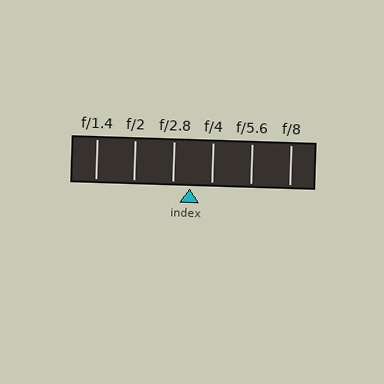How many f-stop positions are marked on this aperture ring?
There are 6 f-stop positions marked.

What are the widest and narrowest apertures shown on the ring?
The widest aperture shown is f/1.4 and the narrowest is f/8.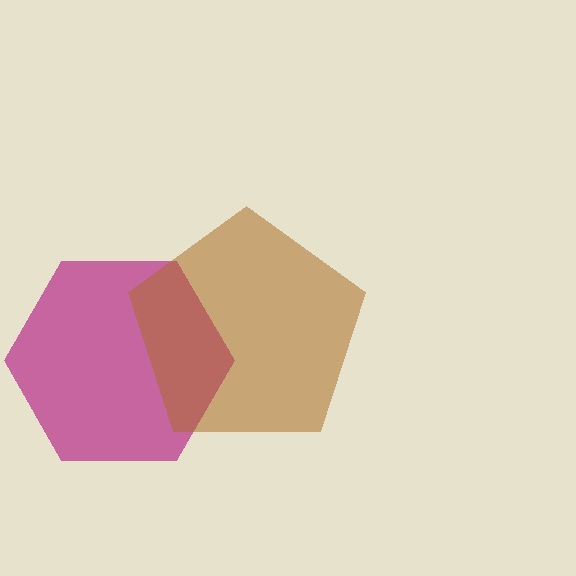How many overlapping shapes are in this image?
There are 2 overlapping shapes in the image.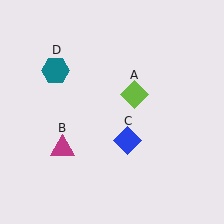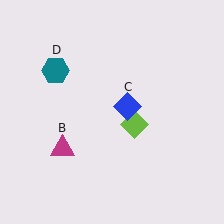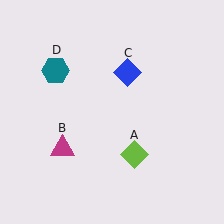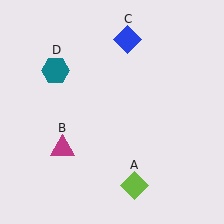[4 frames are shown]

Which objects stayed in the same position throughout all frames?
Magenta triangle (object B) and teal hexagon (object D) remained stationary.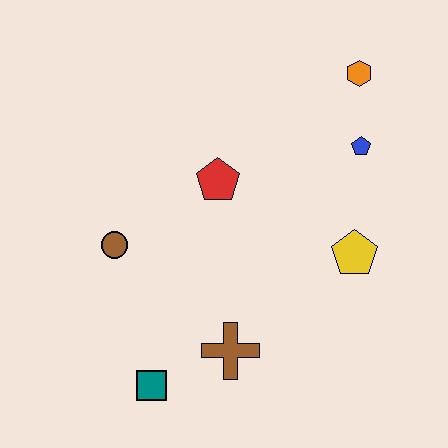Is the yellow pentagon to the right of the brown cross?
Yes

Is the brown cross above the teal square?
Yes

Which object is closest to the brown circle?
The red pentagon is closest to the brown circle.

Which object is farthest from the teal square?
The orange hexagon is farthest from the teal square.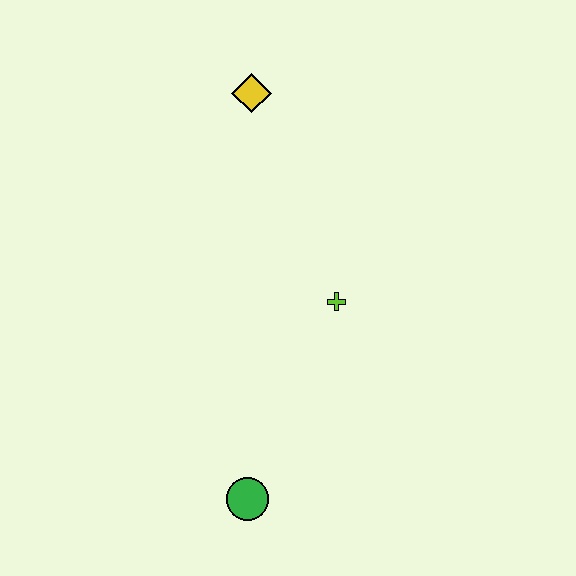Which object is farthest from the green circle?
The yellow diamond is farthest from the green circle.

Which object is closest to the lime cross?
The green circle is closest to the lime cross.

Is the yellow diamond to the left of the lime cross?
Yes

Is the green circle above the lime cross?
No